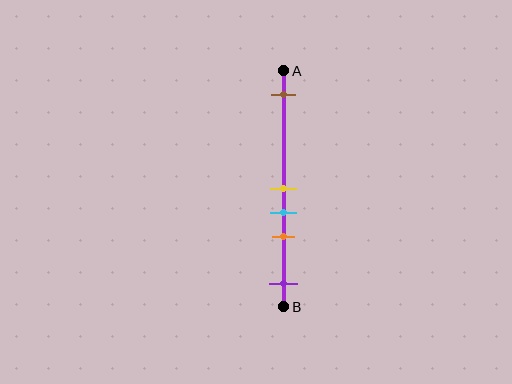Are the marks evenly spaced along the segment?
No, the marks are not evenly spaced.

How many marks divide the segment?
There are 5 marks dividing the segment.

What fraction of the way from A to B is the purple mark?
The purple mark is approximately 90% (0.9) of the way from A to B.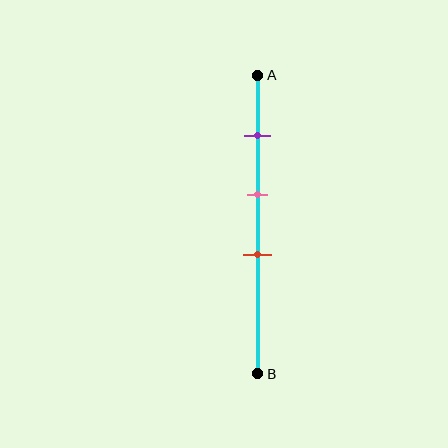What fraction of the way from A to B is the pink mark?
The pink mark is approximately 40% (0.4) of the way from A to B.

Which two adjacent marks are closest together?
The pink and red marks are the closest adjacent pair.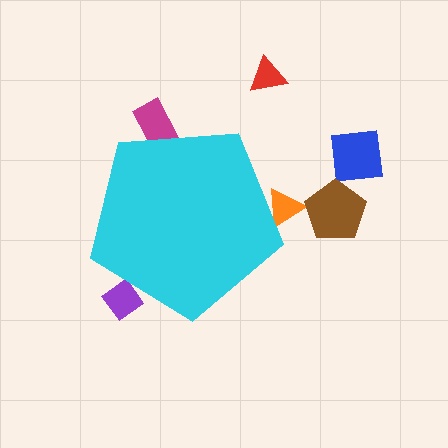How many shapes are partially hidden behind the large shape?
3 shapes are partially hidden.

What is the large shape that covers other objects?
A cyan pentagon.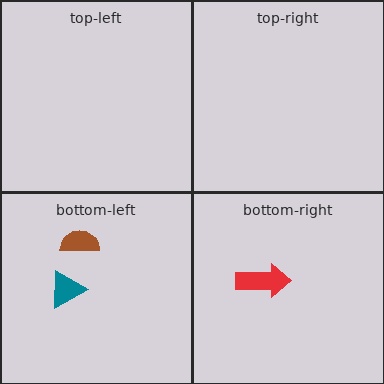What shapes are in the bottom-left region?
The brown semicircle, the teal triangle.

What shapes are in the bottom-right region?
The red arrow.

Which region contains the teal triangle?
The bottom-left region.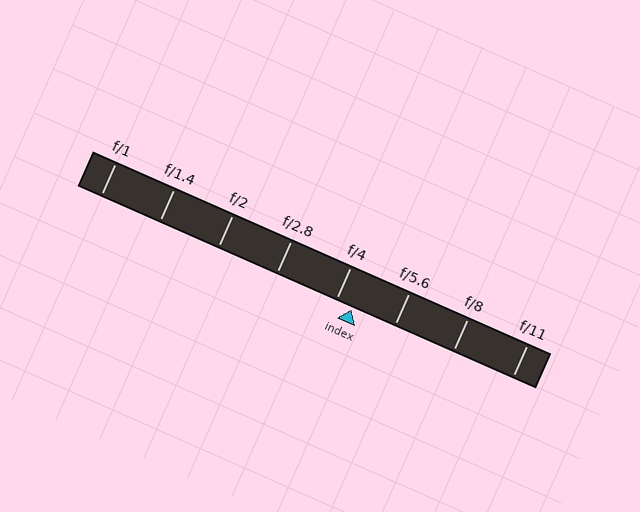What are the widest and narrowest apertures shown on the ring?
The widest aperture shown is f/1 and the narrowest is f/11.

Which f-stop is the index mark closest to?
The index mark is closest to f/4.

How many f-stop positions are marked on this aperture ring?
There are 8 f-stop positions marked.